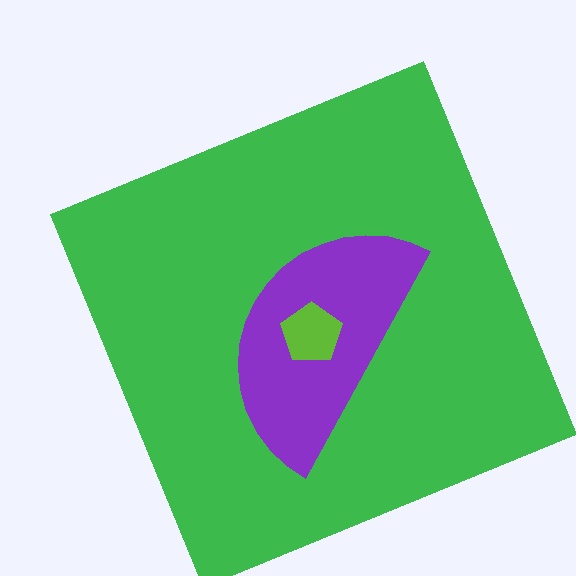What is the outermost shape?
The green square.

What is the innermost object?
The lime pentagon.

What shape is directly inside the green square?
The purple semicircle.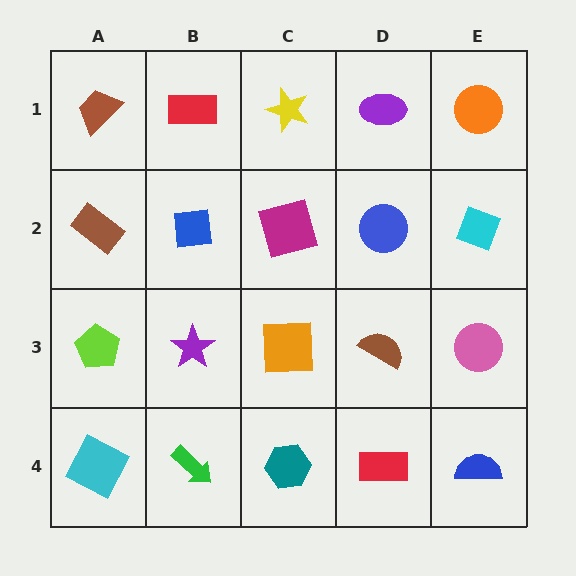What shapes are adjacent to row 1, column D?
A blue circle (row 2, column D), a yellow star (row 1, column C), an orange circle (row 1, column E).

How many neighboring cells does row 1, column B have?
3.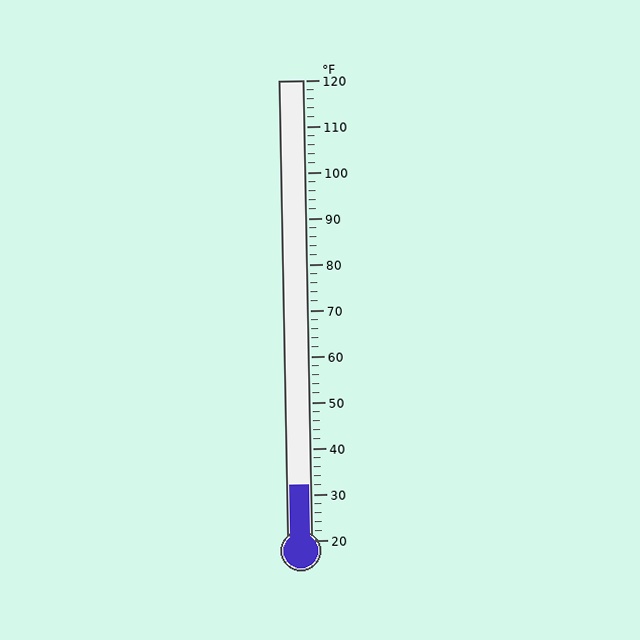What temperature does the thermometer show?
The thermometer shows approximately 32°F.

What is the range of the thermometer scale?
The thermometer scale ranges from 20°F to 120°F.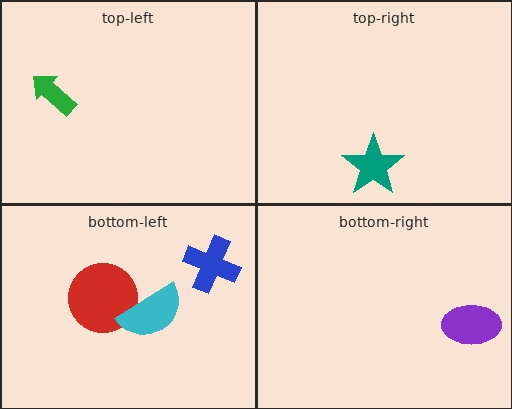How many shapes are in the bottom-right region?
1.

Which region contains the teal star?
The top-right region.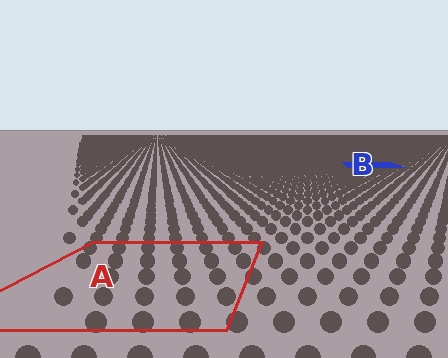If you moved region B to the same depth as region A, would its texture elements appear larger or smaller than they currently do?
They would appear larger. At a closer depth, the same texture elements are projected at a bigger on-screen size.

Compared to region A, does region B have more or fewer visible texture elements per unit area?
Region B has more texture elements per unit area — they are packed more densely because it is farther away.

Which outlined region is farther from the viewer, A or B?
Region B is farther from the viewer — the texture elements inside it appear smaller and more densely packed.